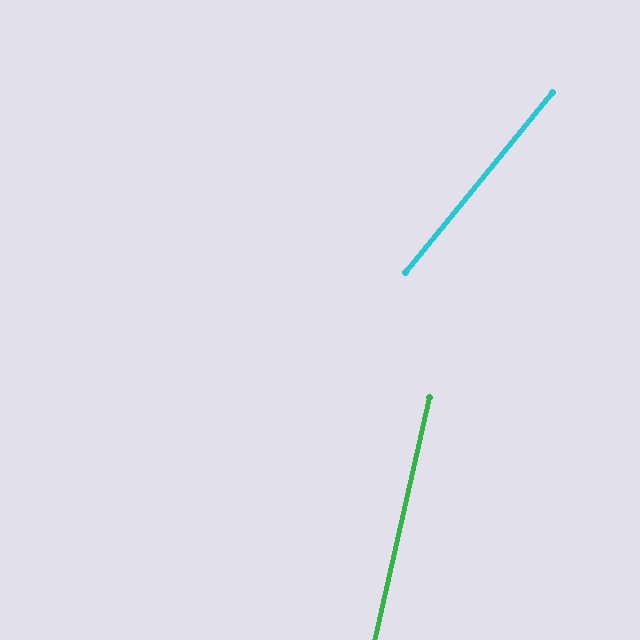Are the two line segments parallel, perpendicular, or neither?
Neither parallel nor perpendicular — they differ by about 26°.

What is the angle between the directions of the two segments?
Approximately 26 degrees.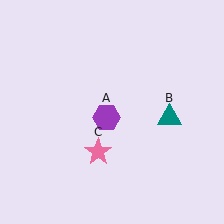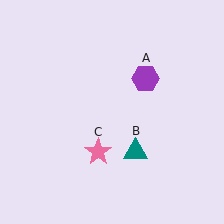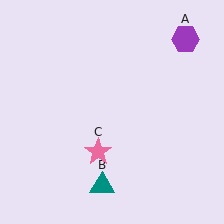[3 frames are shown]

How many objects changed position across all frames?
2 objects changed position: purple hexagon (object A), teal triangle (object B).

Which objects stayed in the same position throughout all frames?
Pink star (object C) remained stationary.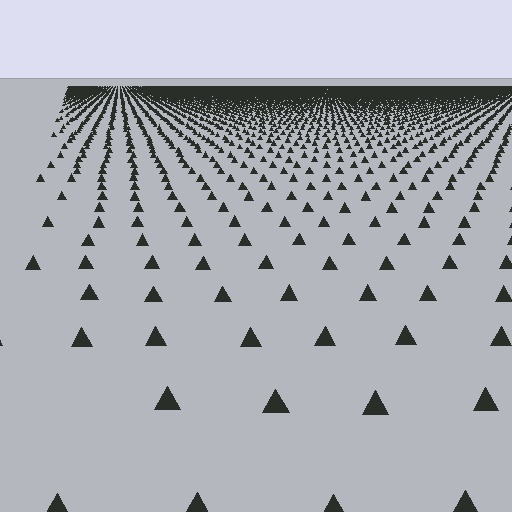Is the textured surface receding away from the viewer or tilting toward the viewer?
The surface is receding away from the viewer. Texture elements get smaller and denser toward the top.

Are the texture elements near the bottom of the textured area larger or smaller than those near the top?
Larger. Near the bottom, elements are closer to the viewer and appear at a bigger on-screen size.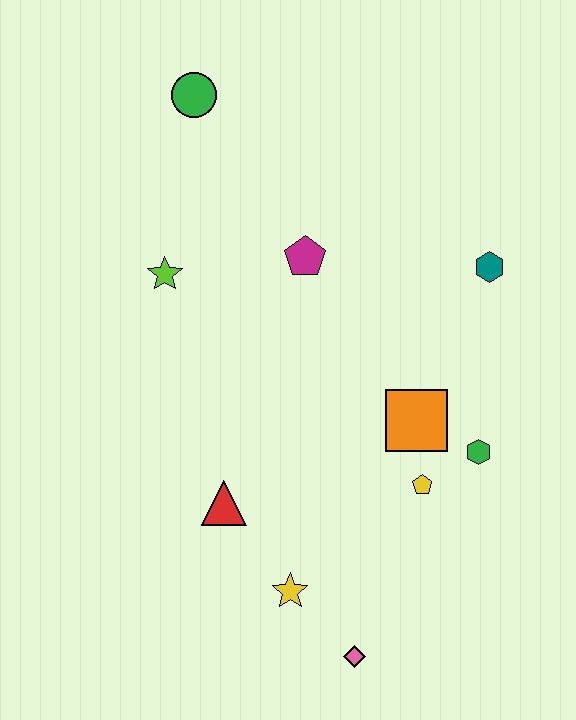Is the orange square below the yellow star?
No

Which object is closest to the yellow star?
The pink diamond is closest to the yellow star.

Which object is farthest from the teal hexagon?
The pink diamond is farthest from the teal hexagon.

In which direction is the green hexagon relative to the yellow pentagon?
The green hexagon is to the right of the yellow pentagon.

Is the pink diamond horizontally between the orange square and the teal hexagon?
No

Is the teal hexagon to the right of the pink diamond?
Yes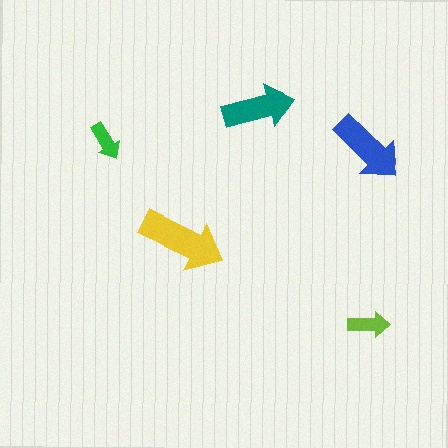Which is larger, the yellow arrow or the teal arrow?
The yellow one.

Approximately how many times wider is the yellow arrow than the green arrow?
About 2 times wider.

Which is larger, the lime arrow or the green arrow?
The lime one.